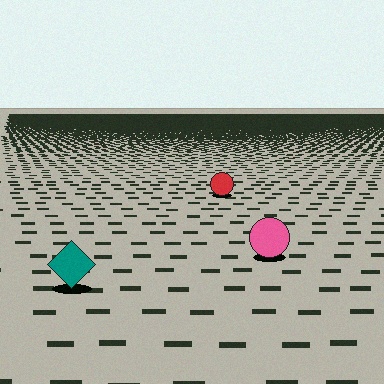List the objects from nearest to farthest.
From nearest to farthest: the teal diamond, the pink circle, the red circle.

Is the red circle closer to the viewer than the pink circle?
No. The pink circle is closer — you can tell from the texture gradient: the ground texture is coarser near it.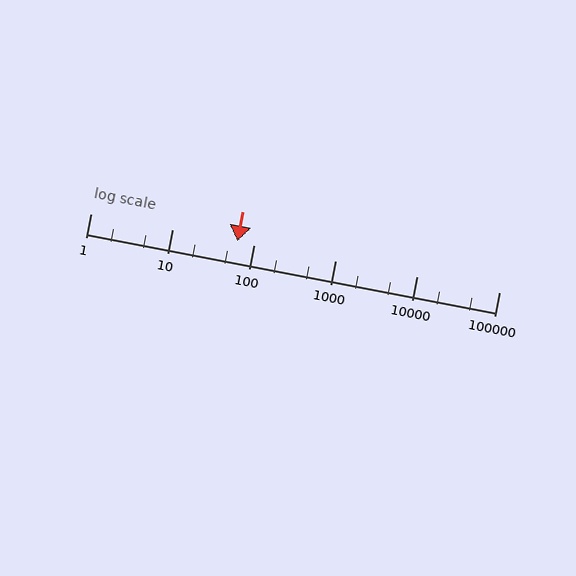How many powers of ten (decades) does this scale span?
The scale spans 5 decades, from 1 to 100000.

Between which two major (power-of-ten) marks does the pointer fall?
The pointer is between 10 and 100.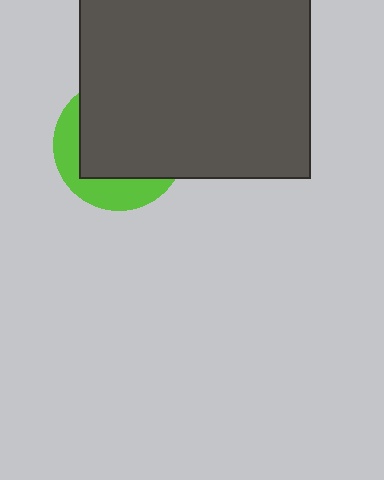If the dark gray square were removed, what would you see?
You would see the complete lime circle.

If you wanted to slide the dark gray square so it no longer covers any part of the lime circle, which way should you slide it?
Slide it toward the upper-right — that is the most direct way to separate the two shapes.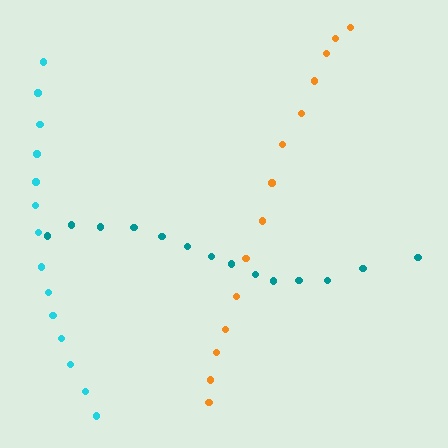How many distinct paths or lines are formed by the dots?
There are 3 distinct paths.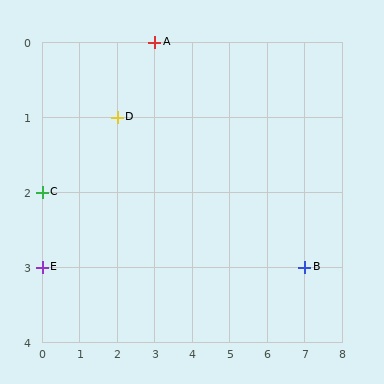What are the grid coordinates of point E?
Point E is at grid coordinates (0, 3).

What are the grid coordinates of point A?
Point A is at grid coordinates (3, 0).